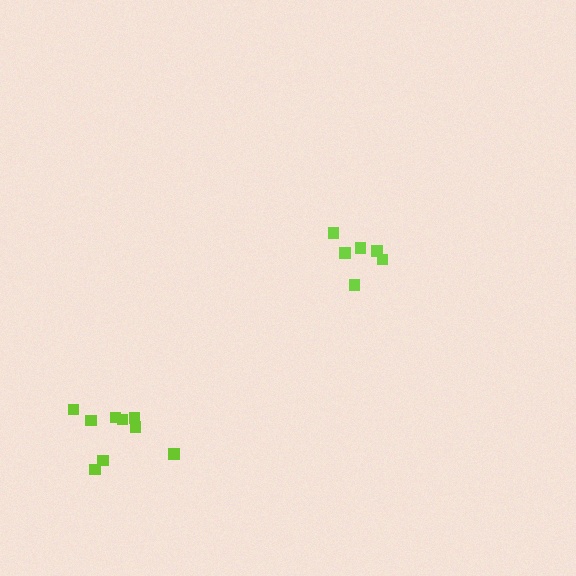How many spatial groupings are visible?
There are 2 spatial groupings.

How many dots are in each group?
Group 1: 6 dots, Group 2: 9 dots (15 total).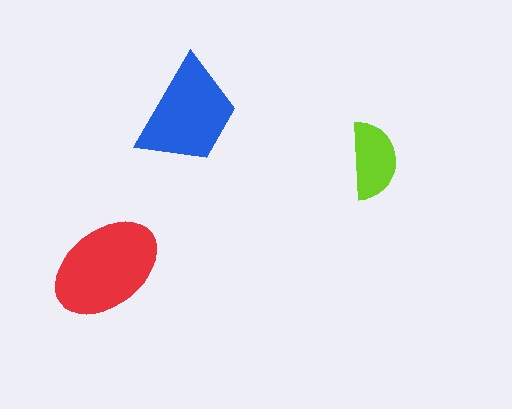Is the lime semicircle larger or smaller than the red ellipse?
Smaller.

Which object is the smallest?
The lime semicircle.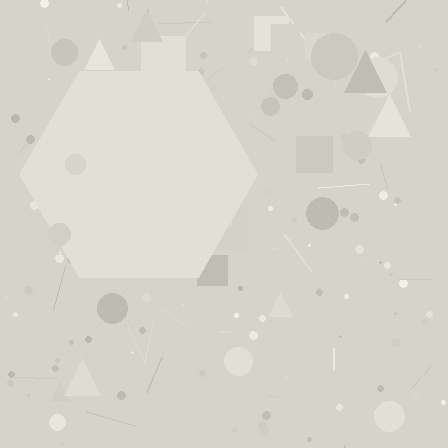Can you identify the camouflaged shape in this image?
The camouflaged shape is a hexagon.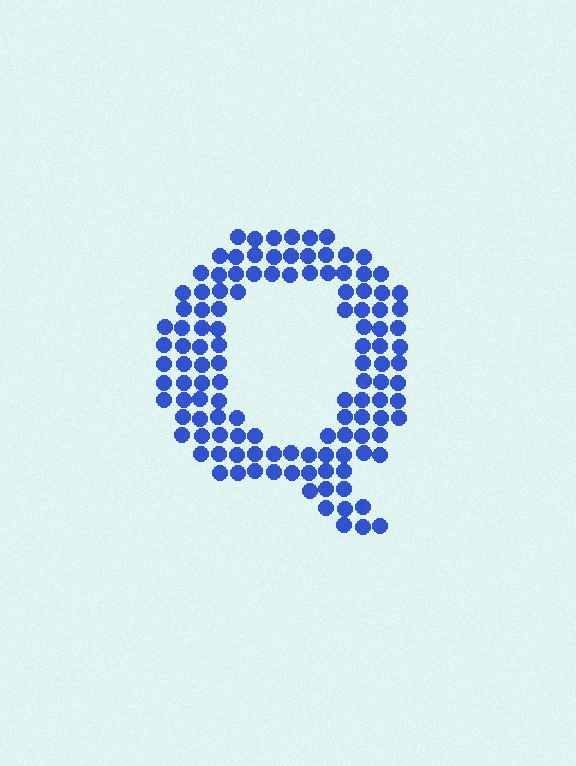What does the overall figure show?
The overall figure shows the letter Q.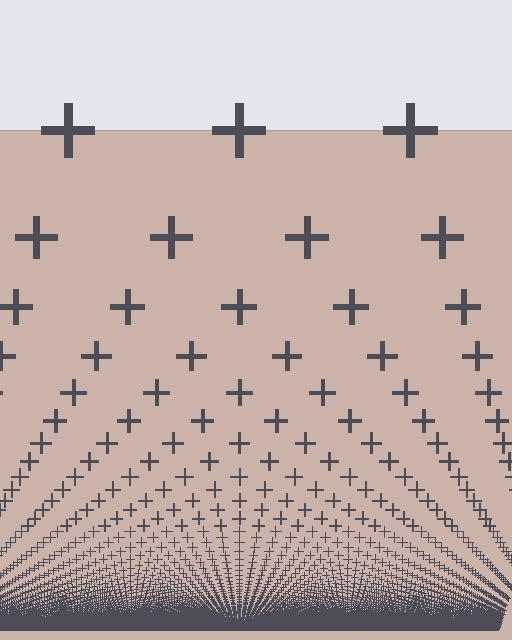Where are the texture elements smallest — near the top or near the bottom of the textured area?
Near the bottom.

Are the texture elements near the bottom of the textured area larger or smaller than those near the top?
Smaller. The gradient is inverted — elements near the bottom are smaller and denser.